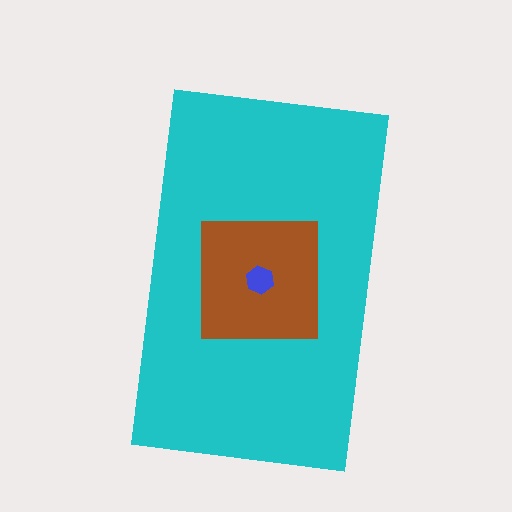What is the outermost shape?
The cyan rectangle.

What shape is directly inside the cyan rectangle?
The brown square.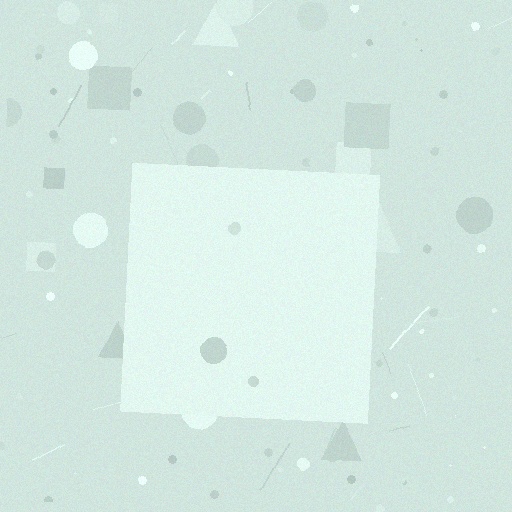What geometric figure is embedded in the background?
A square is embedded in the background.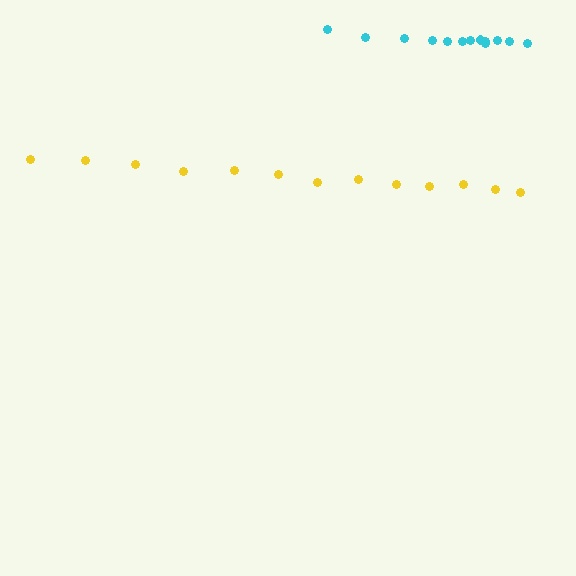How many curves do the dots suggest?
There are 2 distinct paths.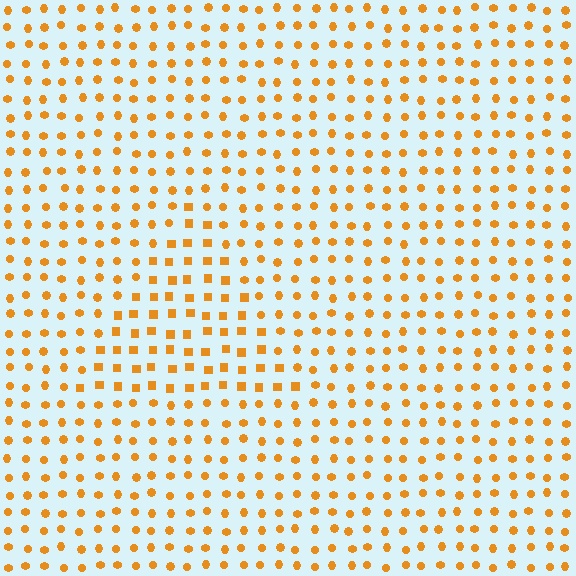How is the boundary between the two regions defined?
The boundary is defined by a change in element shape: squares inside vs. circles outside. All elements share the same color and spacing.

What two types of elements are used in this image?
The image uses squares inside the triangle region and circles outside it.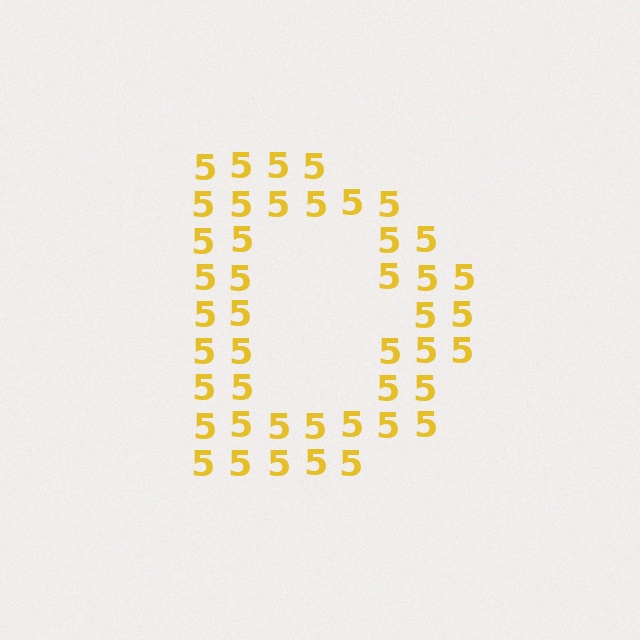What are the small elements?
The small elements are digit 5's.